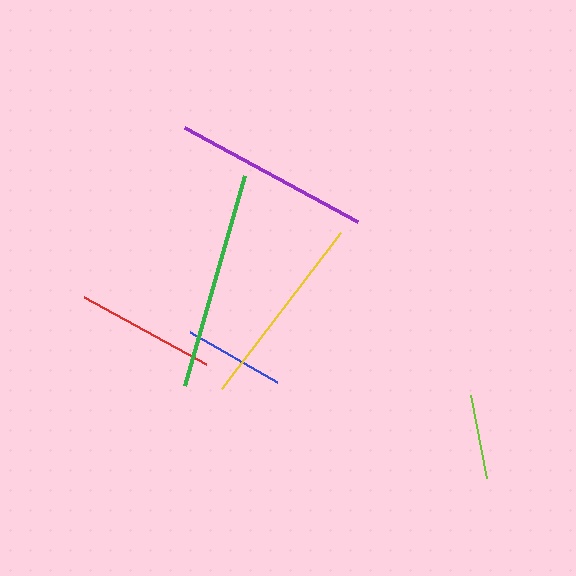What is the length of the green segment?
The green segment is approximately 219 pixels long.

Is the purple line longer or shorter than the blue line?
The purple line is longer than the blue line.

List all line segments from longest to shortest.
From longest to shortest: green, purple, yellow, red, blue, lime.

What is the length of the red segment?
The red segment is approximately 140 pixels long.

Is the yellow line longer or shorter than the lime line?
The yellow line is longer than the lime line.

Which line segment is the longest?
The green line is the longest at approximately 219 pixels.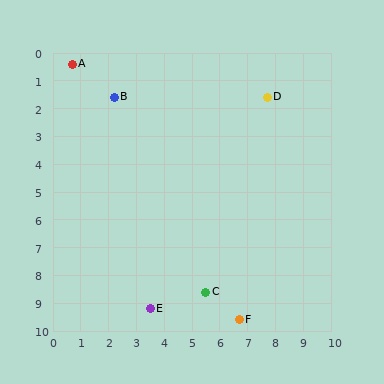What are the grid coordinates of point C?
Point C is at approximately (5.5, 8.6).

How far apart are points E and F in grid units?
Points E and F are about 3.2 grid units apart.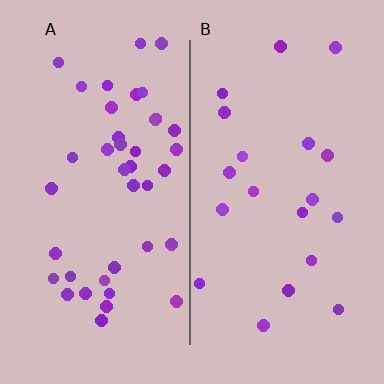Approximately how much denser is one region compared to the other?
Approximately 2.1× — region A over region B.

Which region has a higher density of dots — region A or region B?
A (the left).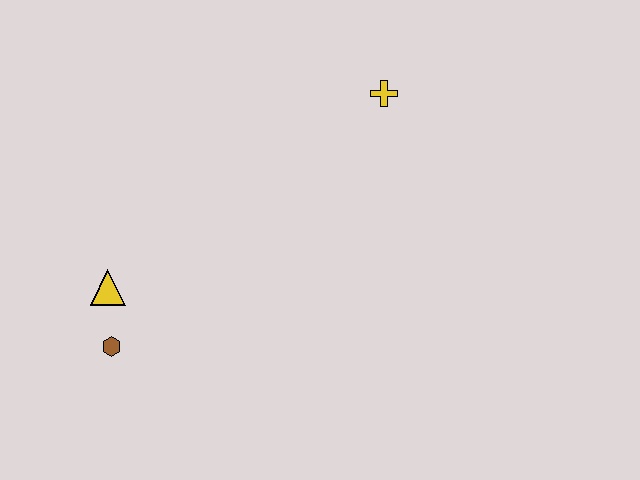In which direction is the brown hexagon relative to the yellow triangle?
The brown hexagon is below the yellow triangle.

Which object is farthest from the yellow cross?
The brown hexagon is farthest from the yellow cross.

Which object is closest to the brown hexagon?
The yellow triangle is closest to the brown hexagon.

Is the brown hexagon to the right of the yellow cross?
No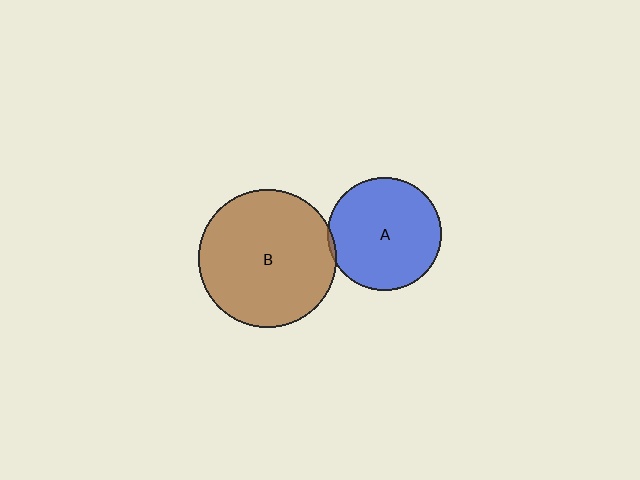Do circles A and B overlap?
Yes.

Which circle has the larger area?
Circle B (brown).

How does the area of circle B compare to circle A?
Approximately 1.5 times.